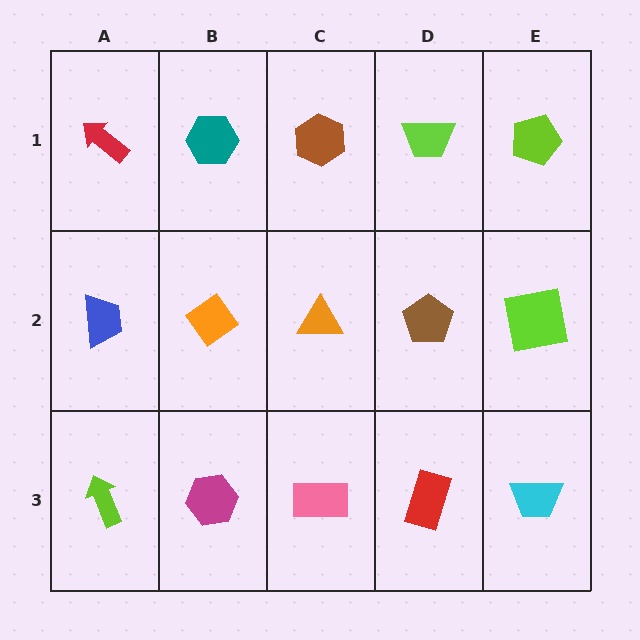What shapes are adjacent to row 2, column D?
A lime trapezoid (row 1, column D), a red rectangle (row 3, column D), an orange triangle (row 2, column C), a lime square (row 2, column E).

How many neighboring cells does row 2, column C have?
4.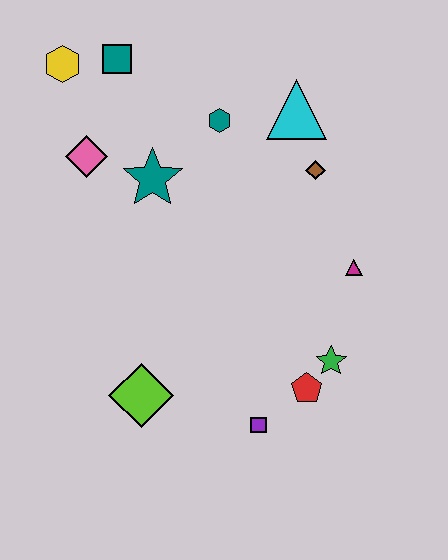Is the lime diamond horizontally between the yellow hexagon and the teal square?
No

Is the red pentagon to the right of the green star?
No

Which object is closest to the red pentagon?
The green star is closest to the red pentagon.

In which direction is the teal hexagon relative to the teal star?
The teal hexagon is to the right of the teal star.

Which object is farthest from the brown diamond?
The lime diamond is farthest from the brown diamond.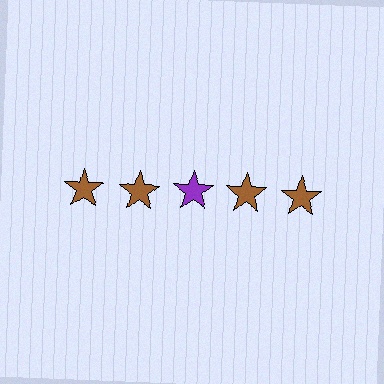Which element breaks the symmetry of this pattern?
The purple star in the top row, center column breaks the symmetry. All other shapes are brown stars.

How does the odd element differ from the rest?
It has a different color: purple instead of brown.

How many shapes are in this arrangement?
There are 5 shapes arranged in a grid pattern.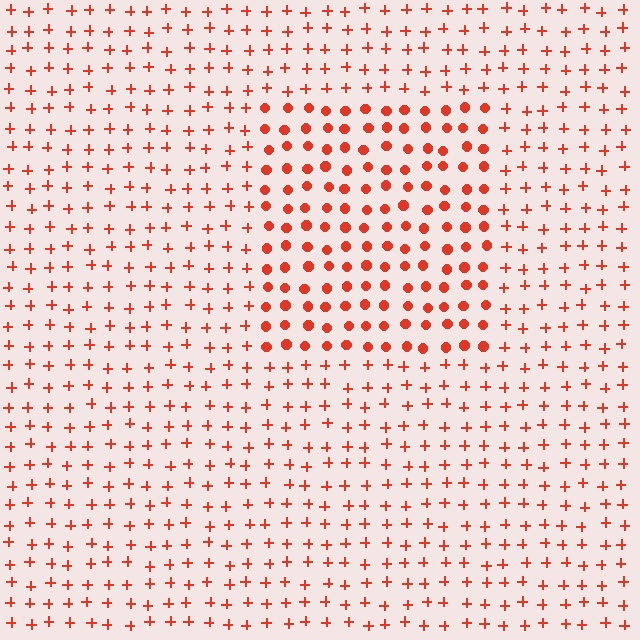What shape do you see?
I see a rectangle.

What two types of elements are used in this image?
The image uses circles inside the rectangle region and plus signs outside it.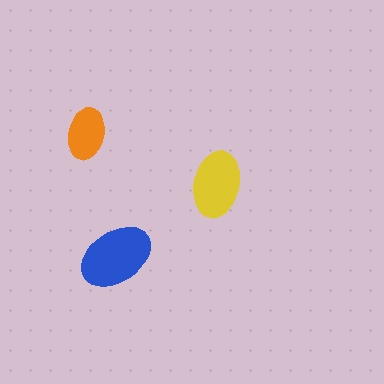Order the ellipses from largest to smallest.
the blue one, the yellow one, the orange one.